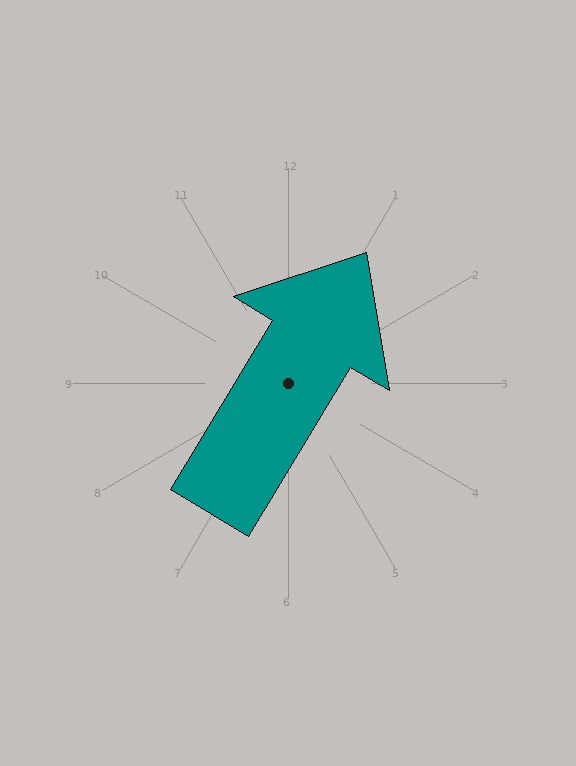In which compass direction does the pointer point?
Northeast.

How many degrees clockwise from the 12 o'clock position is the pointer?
Approximately 31 degrees.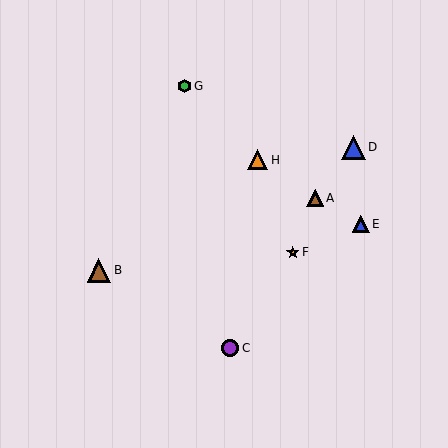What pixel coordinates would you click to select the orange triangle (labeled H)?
Click at (257, 160) to select the orange triangle H.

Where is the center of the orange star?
The center of the orange star is at (293, 252).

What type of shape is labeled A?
Shape A is a brown triangle.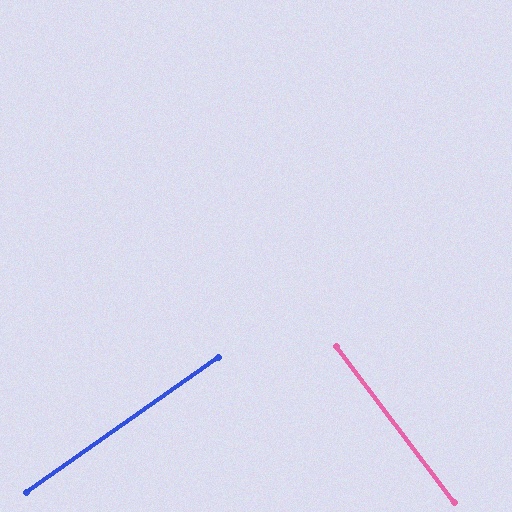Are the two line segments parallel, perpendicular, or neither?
Perpendicular — they meet at approximately 88°.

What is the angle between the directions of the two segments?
Approximately 88 degrees.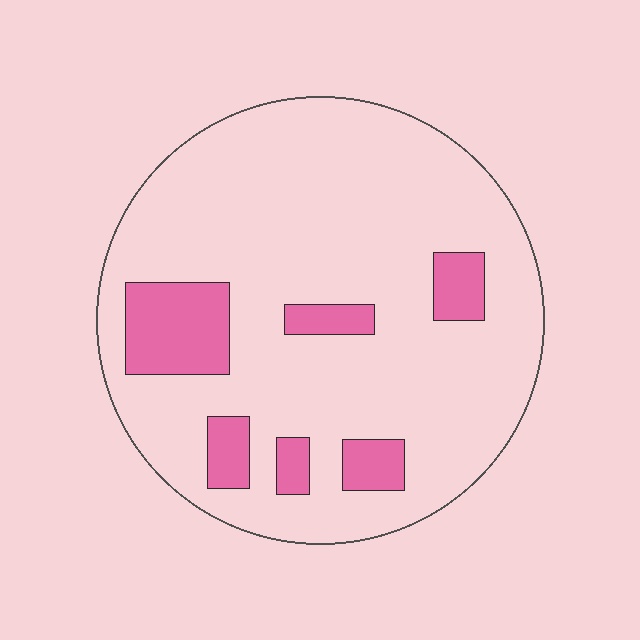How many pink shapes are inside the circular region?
6.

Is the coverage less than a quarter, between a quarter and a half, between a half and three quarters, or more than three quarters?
Less than a quarter.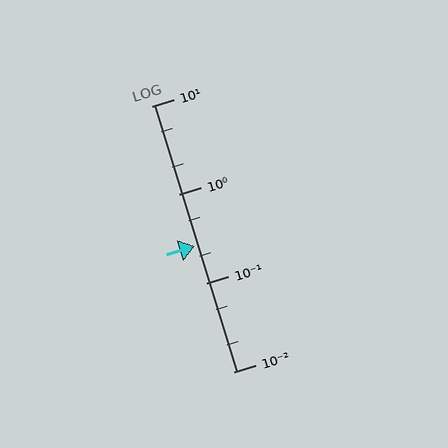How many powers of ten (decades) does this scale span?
The scale spans 3 decades, from 0.01 to 10.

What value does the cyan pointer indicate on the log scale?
The pointer indicates approximately 0.26.